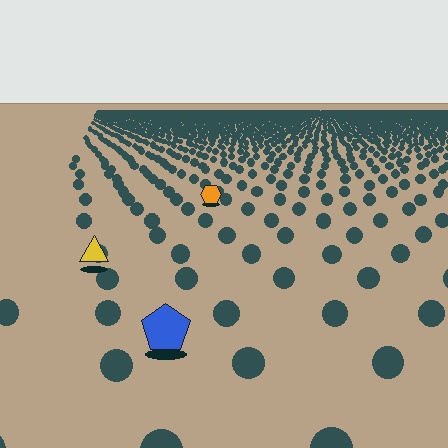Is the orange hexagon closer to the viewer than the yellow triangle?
No. The yellow triangle is closer — you can tell from the texture gradient: the ground texture is coarser near it.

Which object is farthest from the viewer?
The orange hexagon is farthest from the viewer. It appears smaller and the ground texture around it is denser.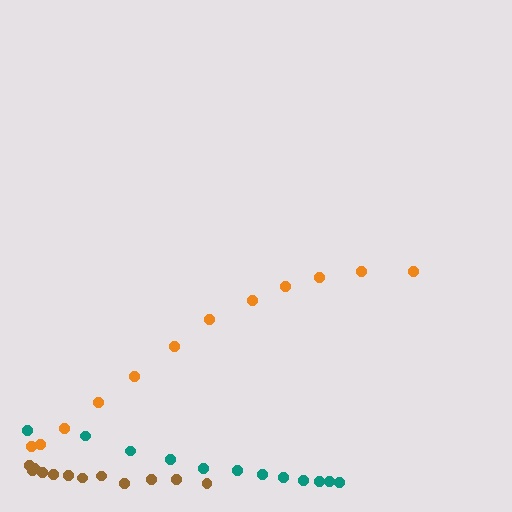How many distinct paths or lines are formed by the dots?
There are 3 distinct paths.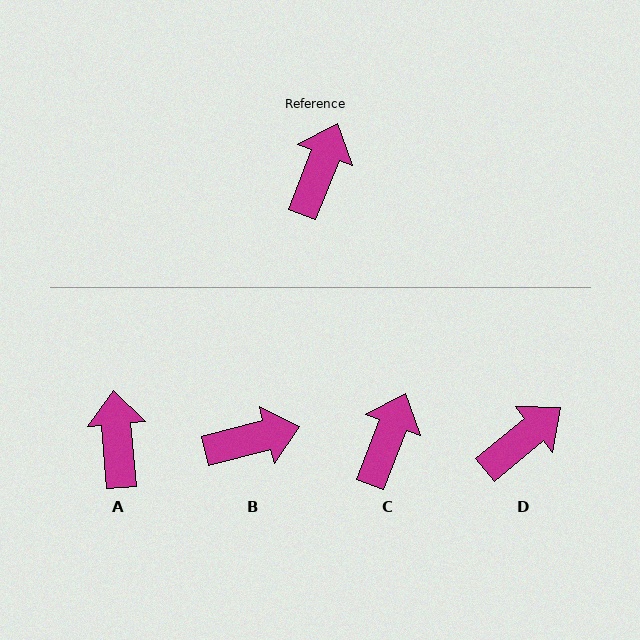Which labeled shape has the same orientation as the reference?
C.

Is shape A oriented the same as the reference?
No, it is off by about 26 degrees.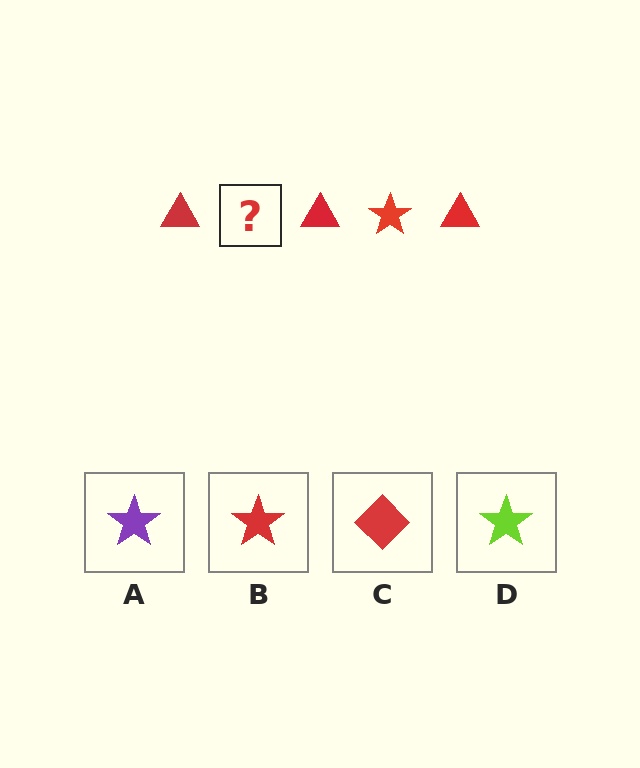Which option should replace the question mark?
Option B.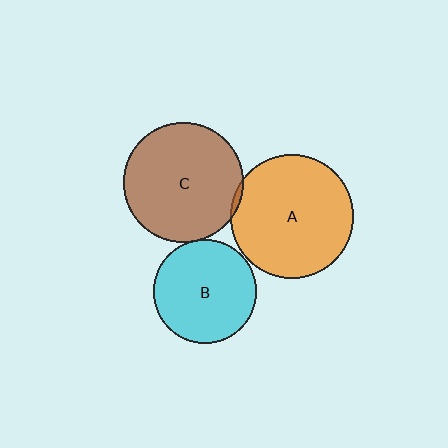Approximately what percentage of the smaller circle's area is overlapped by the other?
Approximately 5%.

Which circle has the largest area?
Circle A (orange).